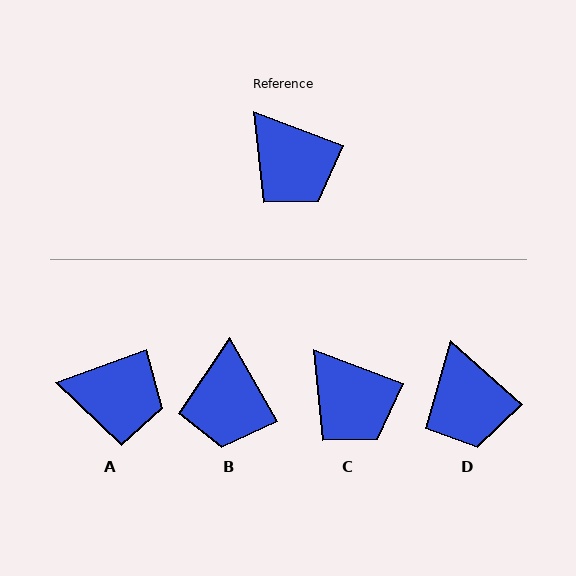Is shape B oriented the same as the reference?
No, it is off by about 40 degrees.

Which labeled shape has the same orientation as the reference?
C.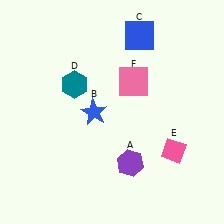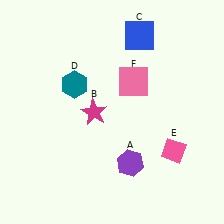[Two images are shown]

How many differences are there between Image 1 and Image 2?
There is 1 difference between the two images.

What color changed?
The star (B) changed from blue in Image 1 to magenta in Image 2.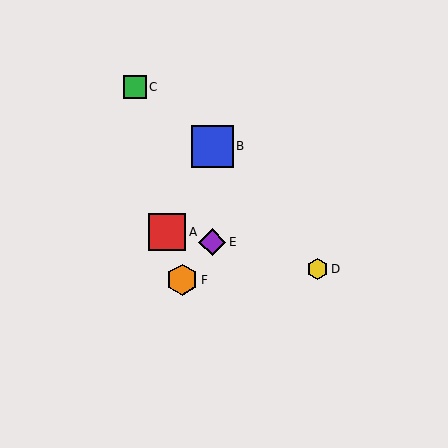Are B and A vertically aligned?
No, B is at x≈212 and A is at x≈167.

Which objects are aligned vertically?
Objects B, E are aligned vertically.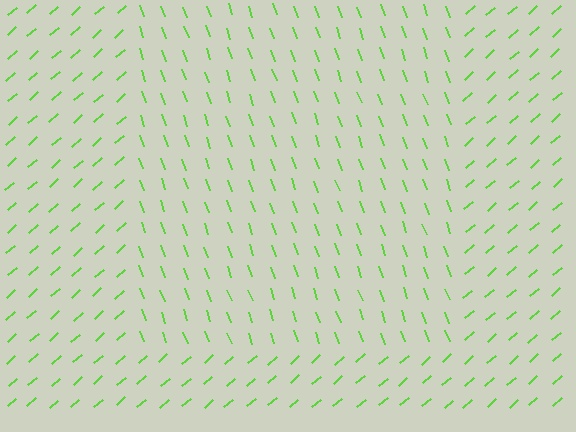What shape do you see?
I see a rectangle.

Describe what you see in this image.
The image is filled with small lime line segments. A rectangle region in the image has lines oriented differently from the surrounding lines, creating a visible texture boundary.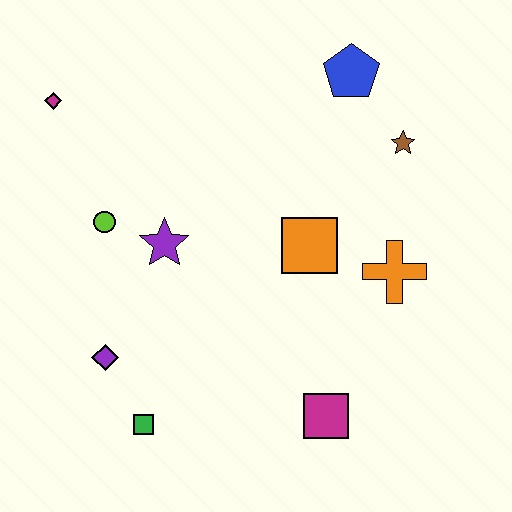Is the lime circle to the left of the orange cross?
Yes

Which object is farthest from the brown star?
The green square is farthest from the brown star.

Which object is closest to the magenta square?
The orange cross is closest to the magenta square.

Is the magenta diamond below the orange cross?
No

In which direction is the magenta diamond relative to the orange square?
The magenta diamond is to the left of the orange square.